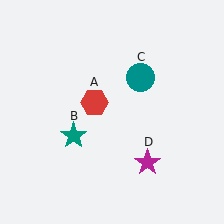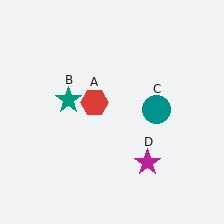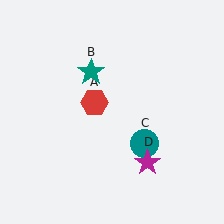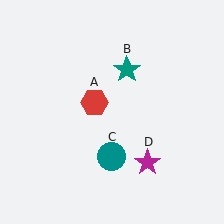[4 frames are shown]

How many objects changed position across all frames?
2 objects changed position: teal star (object B), teal circle (object C).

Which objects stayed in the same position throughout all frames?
Red hexagon (object A) and magenta star (object D) remained stationary.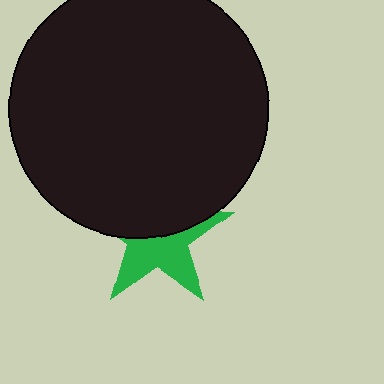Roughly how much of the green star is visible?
About half of it is visible (roughly 51%).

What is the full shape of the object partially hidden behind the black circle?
The partially hidden object is a green star.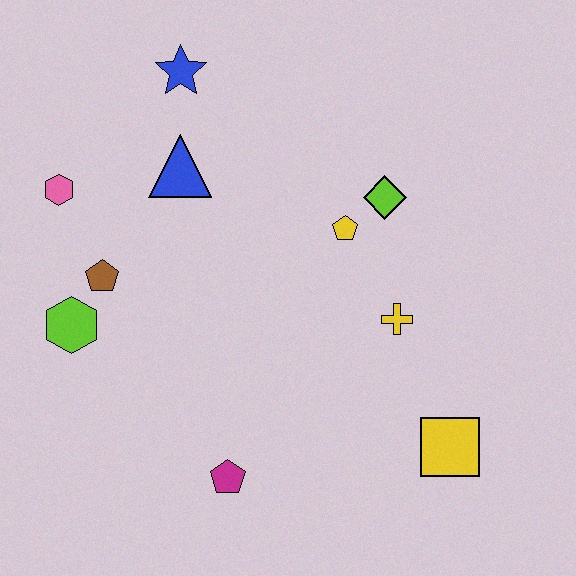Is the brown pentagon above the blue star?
No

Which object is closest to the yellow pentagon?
The lime diamond is closest to the yellow pentagon.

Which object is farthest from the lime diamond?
The lime hexagon is farthest from the lime diamond.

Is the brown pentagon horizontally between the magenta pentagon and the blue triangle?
No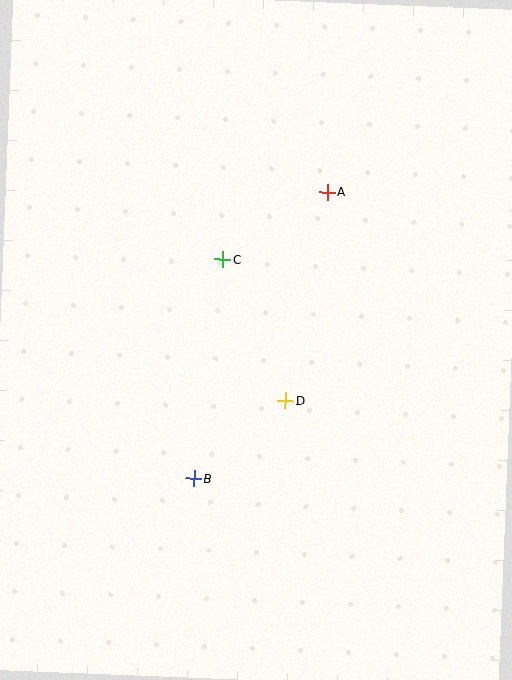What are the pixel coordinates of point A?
Point A is at (327, 192).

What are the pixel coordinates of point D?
Point D is at (285, 400).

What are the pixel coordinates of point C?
Point C is at (223, 259).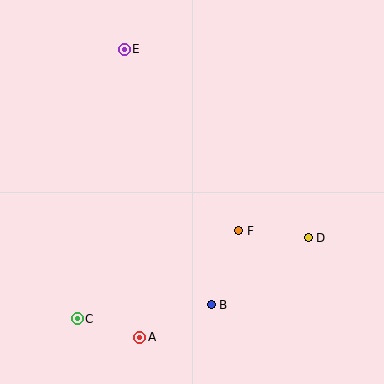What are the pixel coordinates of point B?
Point B is at (211, 305).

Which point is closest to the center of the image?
Point F at (239, 231) is closest to the center.